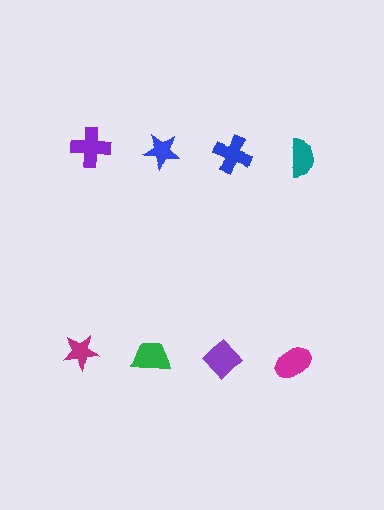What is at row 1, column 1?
A purple cross.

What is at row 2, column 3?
A purple diamond.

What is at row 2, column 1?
A magenta star.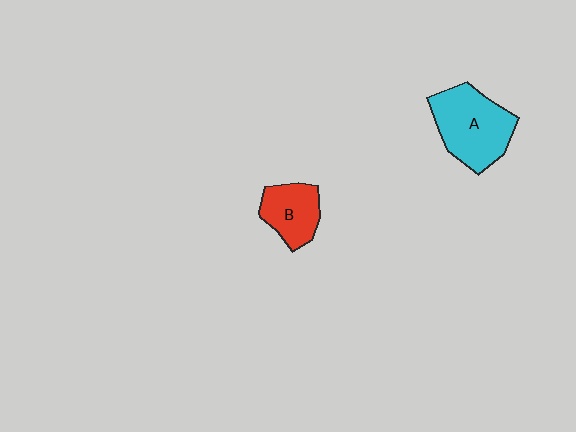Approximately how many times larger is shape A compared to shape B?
Approximately 1.7 times.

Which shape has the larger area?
Shape A (cyan).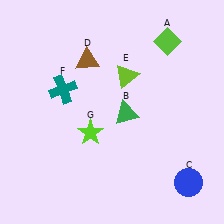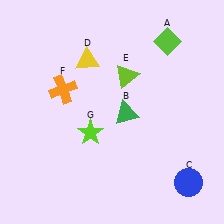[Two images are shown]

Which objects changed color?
D changed from brown to yellow. F changed from teal to orange.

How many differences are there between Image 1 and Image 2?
There are 2 differences between the two images.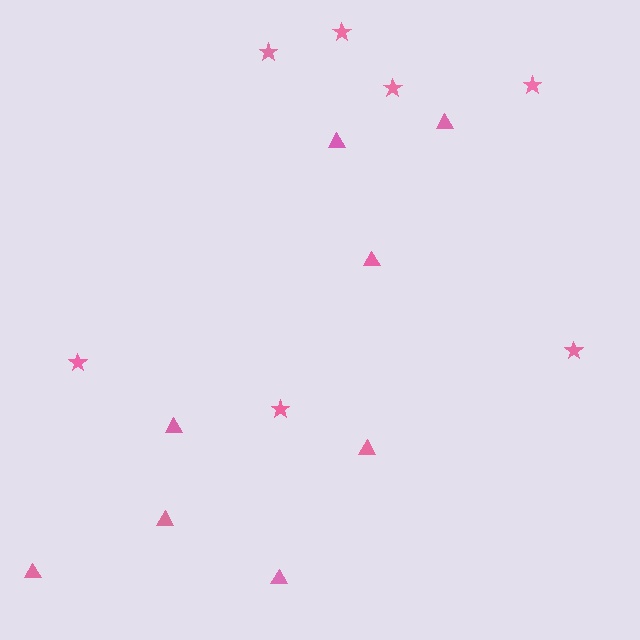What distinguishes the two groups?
There are 2 groups: one group of stars (7) and one group of triangles (8).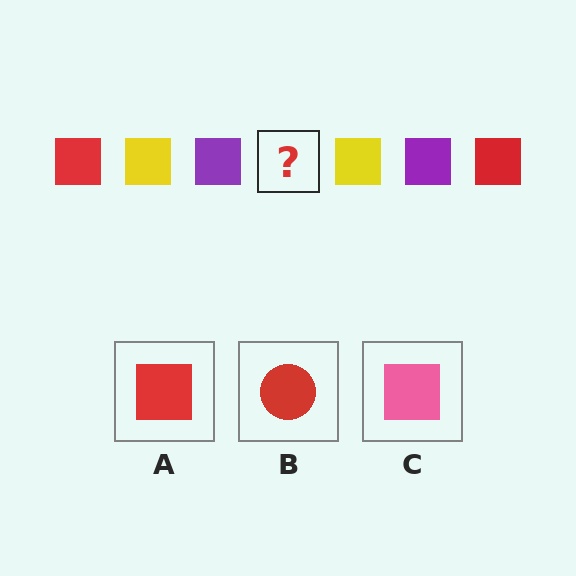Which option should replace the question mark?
Option A.